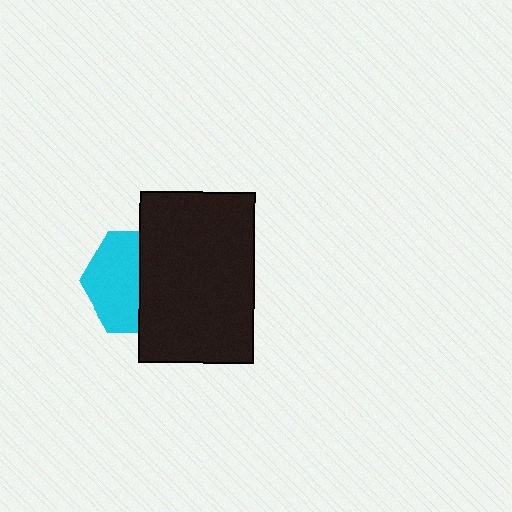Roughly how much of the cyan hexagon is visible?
About half of it is visible (roughly 52%).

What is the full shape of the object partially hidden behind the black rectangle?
The partially hidden object is a cyan hexagon.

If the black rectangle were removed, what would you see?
You would see the complete cyan hexagon.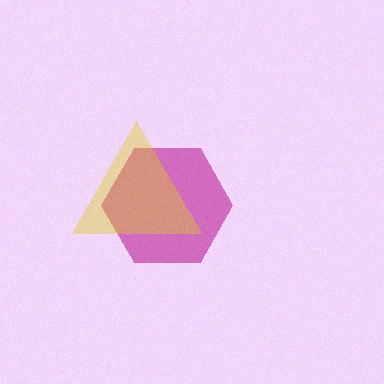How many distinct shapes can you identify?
There are 2 distinct shapes: a magenta hexagon, a yellow triangle.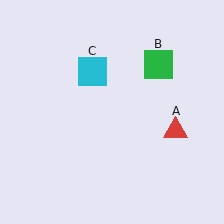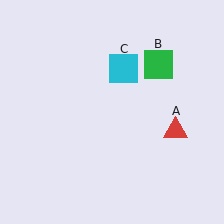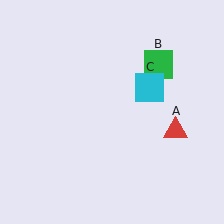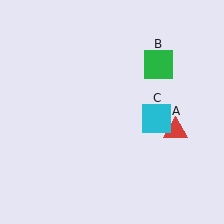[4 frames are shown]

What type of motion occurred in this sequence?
The cyan square (object C) rotated clockwise around the center of the scene.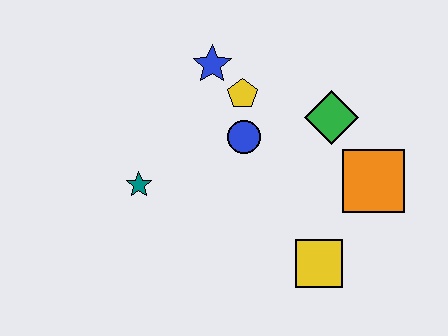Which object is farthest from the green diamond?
The teal star is farthest from the green diamond.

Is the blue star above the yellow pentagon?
Yes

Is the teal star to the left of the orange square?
Yes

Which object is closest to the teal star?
The blue circle is closest to the teal star.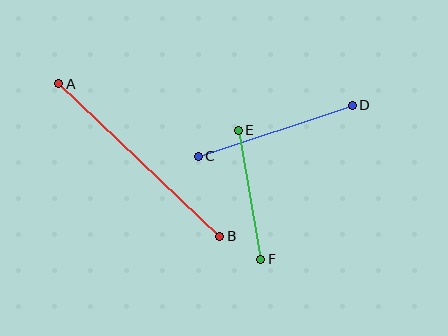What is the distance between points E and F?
The distance is approximately 131 pixels.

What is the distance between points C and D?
The distance is approximately 162 pixels.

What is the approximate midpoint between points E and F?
The midpoint is at approximately (249, 195) pixels.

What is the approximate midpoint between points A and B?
The midpoint is at approximately (139, 160) pixels.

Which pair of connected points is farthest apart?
Points A and B are farthest apart.